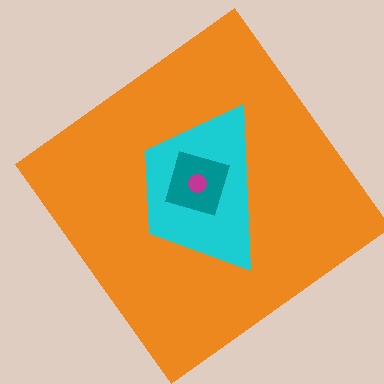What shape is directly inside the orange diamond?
The cyan trapezoid.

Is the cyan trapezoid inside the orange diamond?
Yes.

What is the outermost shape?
The orange diamond.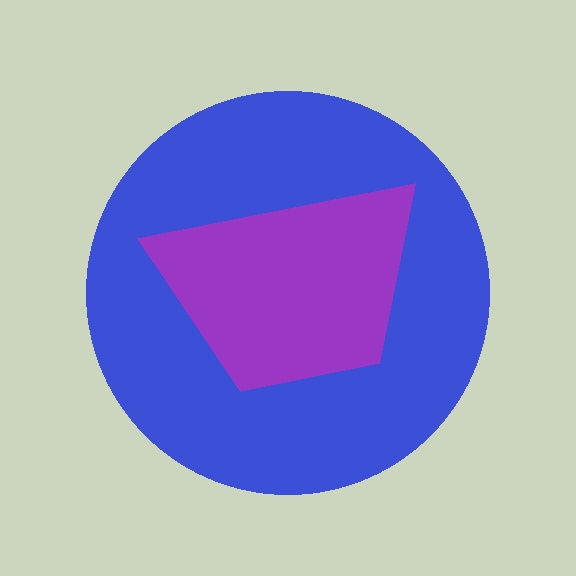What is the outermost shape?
The blue circle.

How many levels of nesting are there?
2.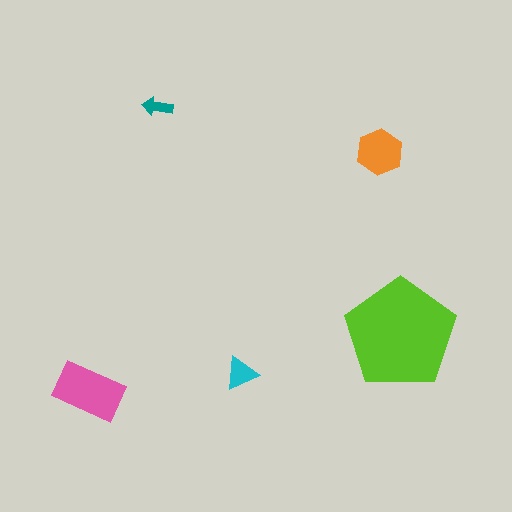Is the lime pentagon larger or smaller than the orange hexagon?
Larger.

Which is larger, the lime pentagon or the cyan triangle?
The lime pentagon.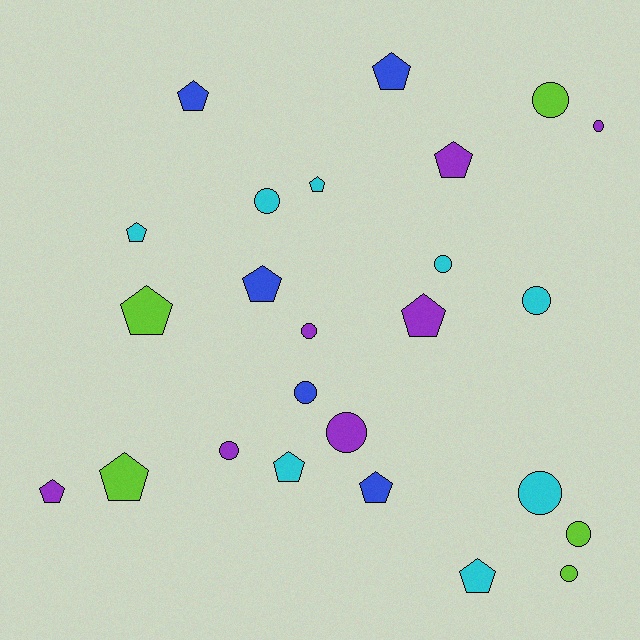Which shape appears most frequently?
Pentagon, with 13 objects.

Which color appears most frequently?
Cyan, with 8 objects.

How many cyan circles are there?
There are 4 cyan circles.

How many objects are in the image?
There are 25 objects.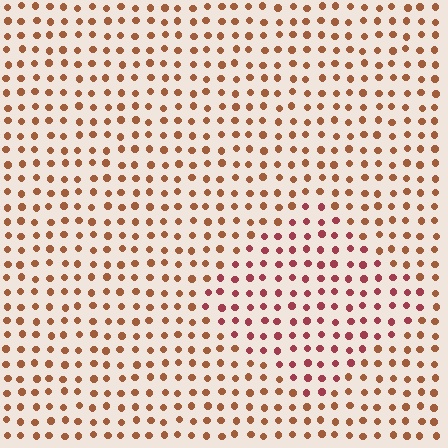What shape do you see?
I see a diamond.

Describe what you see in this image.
The image is filled with small brown elements in a uniform arrangement. A diamond-shaped region is visible where the elements are tinted to a slightly different hue, forming a subtle color boundary.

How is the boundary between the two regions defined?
The boundary is defined purely by a slight shift in hue (about 30 degrees). Spacing, size, and orientation are identical on both sides.